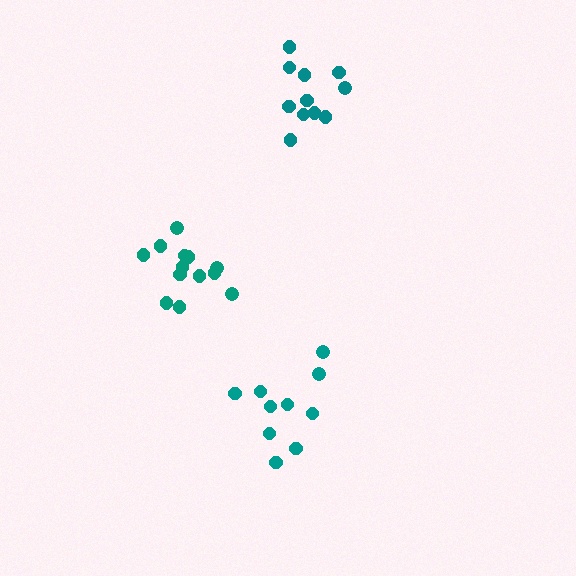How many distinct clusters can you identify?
There are 3 distinct clusters.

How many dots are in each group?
Group 1: 10 dots, Group 2: 11 dots, Group 3: 13 dots (34 total).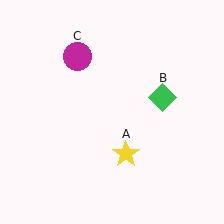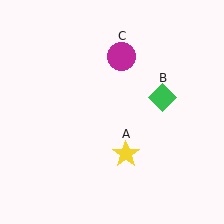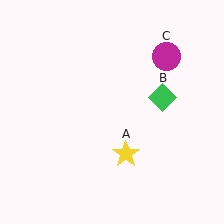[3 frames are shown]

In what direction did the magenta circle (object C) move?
The magenta circle (object C) moved right.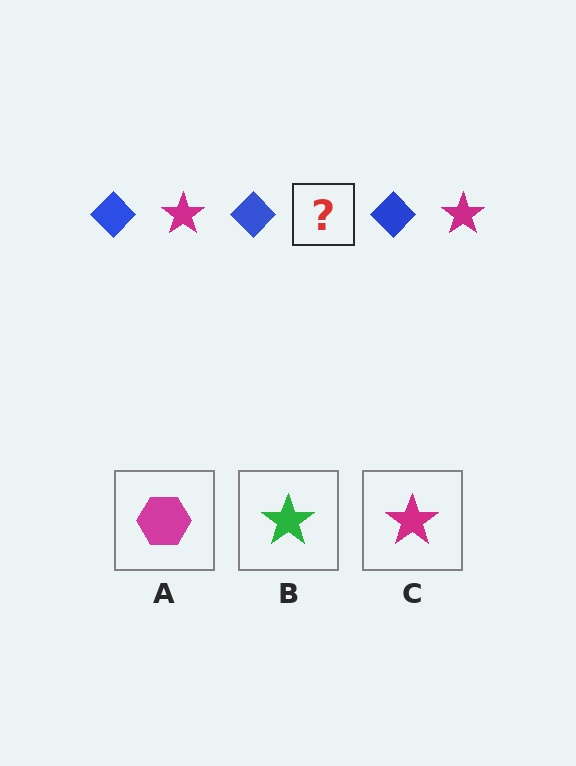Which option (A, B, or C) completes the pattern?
C.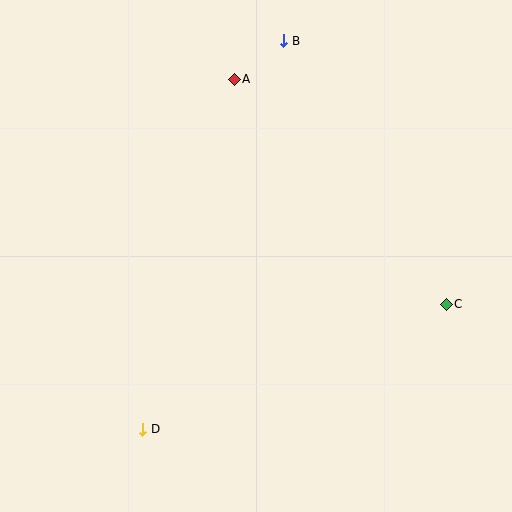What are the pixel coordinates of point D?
Point D is at (143, 429).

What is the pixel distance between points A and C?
The distance between A and C is 309 pixels.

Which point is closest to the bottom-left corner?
Point D is closest to the bottom-left corner.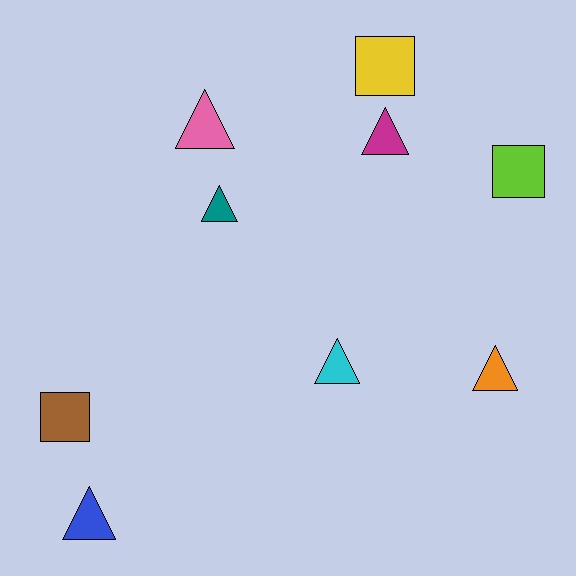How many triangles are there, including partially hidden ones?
There are 6 triangles.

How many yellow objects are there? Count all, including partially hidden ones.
There is 1 yellow object.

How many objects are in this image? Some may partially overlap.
There are 9 objects.